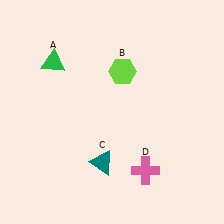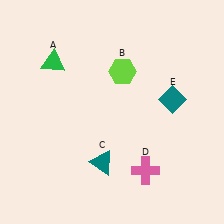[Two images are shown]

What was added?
A teal diamond (E) was added in Image 2.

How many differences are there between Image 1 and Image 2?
There is 1 difference between the two images.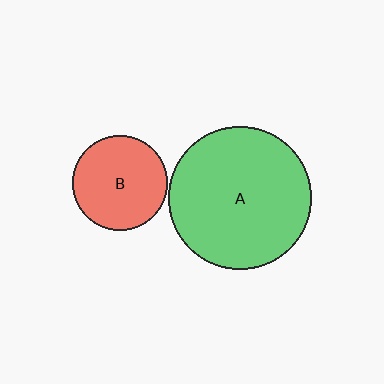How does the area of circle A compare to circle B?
Approximately 2.3 times.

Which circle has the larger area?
Circle A (green).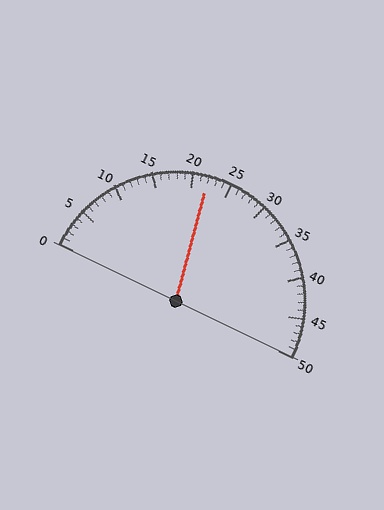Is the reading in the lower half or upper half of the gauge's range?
The reading is in the lower half of the range (0 to 50).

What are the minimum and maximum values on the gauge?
The gauge ranges from 0 to 50.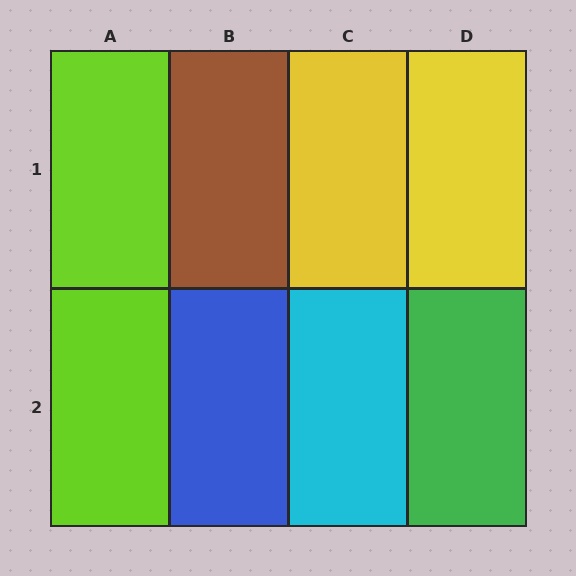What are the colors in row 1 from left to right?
Lime, brown, yellow, yellow.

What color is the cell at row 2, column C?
Cyan.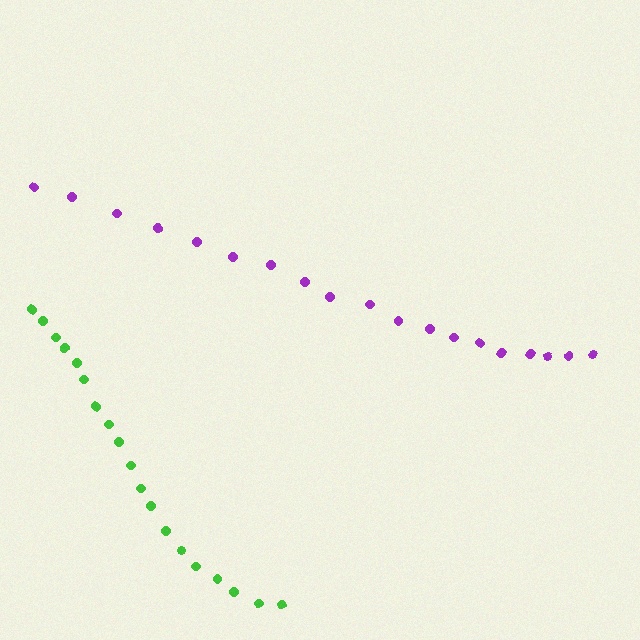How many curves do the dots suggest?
There are 2 distinct paths.